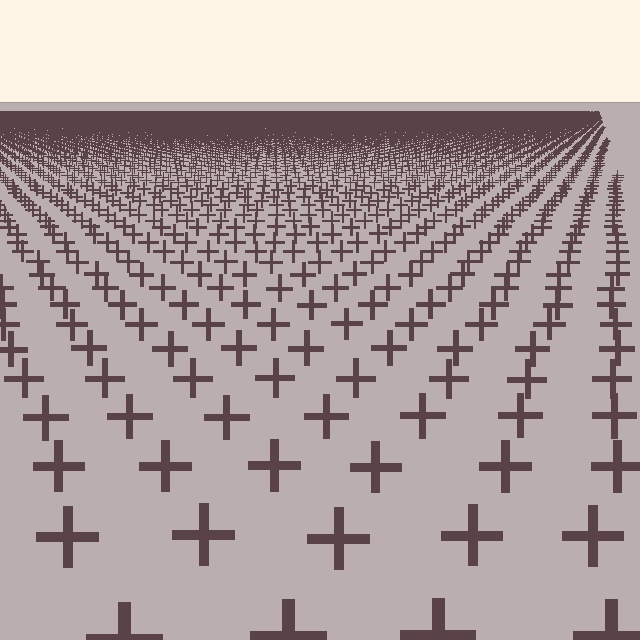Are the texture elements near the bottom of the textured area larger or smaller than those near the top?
Larger. Near the bottom, elements are closer to the viewer and appear at a bigger on-screen size.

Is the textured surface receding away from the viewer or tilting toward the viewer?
The surface is receding away from the viewer. Texture elements get smaller and denser toward the top.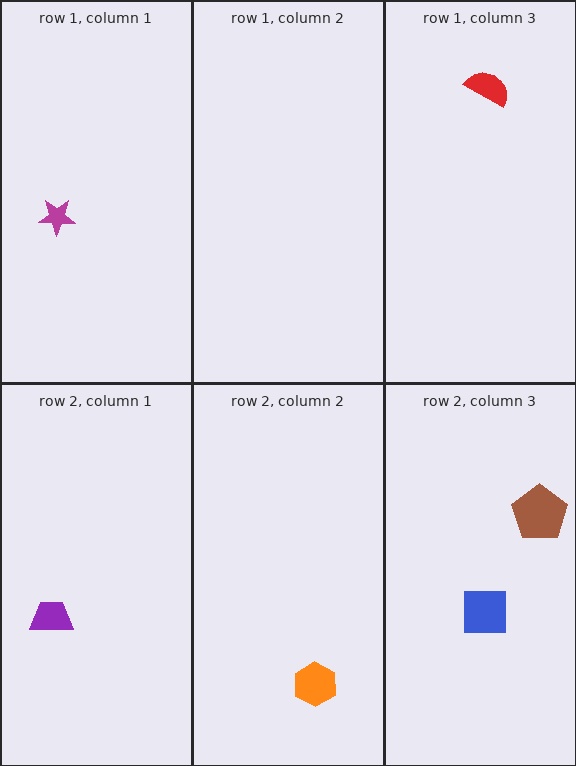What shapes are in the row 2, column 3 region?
The brown pentagon, the blue square.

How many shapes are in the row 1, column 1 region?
1.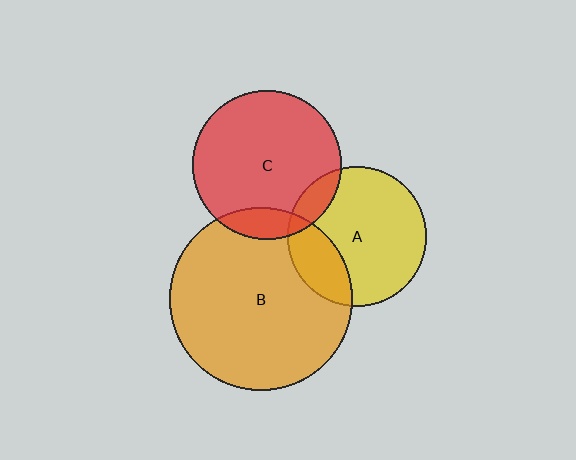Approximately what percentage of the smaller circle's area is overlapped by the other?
Approximately 10%.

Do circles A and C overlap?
Yes.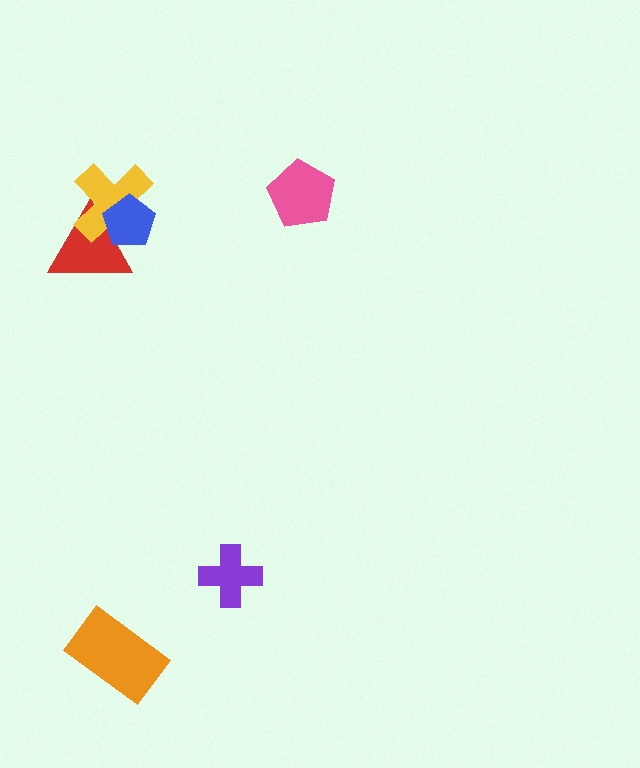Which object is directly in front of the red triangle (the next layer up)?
The yellow cross is directly in front of the red triangle.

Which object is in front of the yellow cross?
The blue pentagon is in front of the yellow cross.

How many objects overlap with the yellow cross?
2 objects overlap with the yellow cross.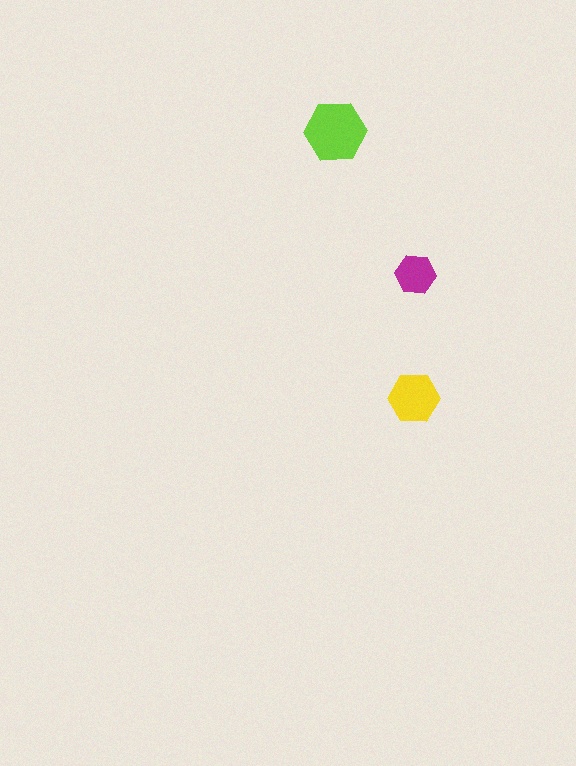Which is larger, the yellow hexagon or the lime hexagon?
The lime one.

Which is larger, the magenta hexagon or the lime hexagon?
The lime one.